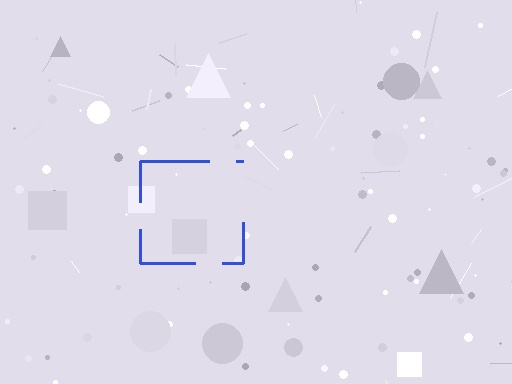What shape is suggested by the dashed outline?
The dashed outline suggests a square.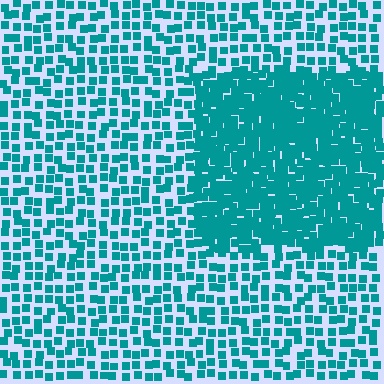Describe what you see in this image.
The image contains small teal elements arranged at two different densities. A rectangle-shaped region is visible where the elements are more densely packed than the surrounding area.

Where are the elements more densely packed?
The elements are more densely packed inside the rectangle boundary.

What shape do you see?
I see a rectangle.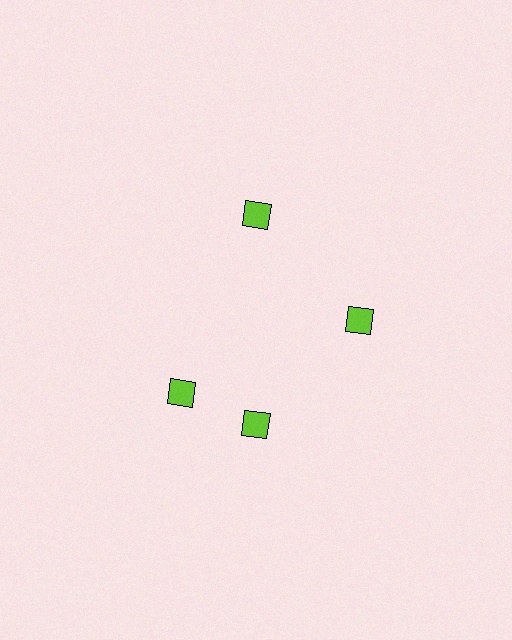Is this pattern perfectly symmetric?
No. The 4 lime diamonds are arranged in a ring, but one element near the 9 o'clock position is rotated out of alignment along the ring, breaking the 4-fold rotational symmetry.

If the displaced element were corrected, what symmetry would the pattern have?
It would have 4-fold rotational symmetry — the pattern would map onto itself every 90 degrees.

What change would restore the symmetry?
The symmetry would be restored by rotating it back into even spacing with its neighbors so that all 4 diamonds sit at equal angles and equal distance from the center.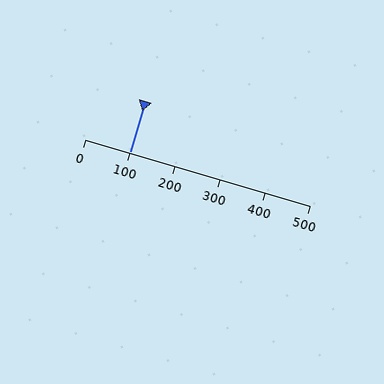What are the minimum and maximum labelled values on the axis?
The axis runs from 0 to 500.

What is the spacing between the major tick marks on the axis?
The major ticks are spaced 100 apart.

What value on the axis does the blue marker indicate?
The marker indicates approximately 100.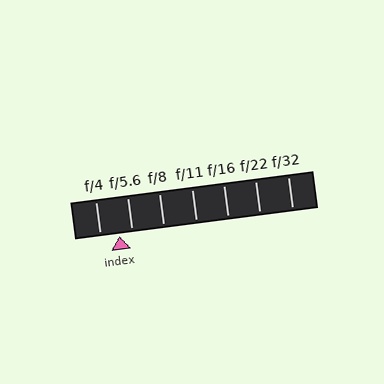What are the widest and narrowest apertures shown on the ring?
The widest aperture shown is f/4 and the narrowest is f/32.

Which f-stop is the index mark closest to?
The index mark is closest to f/5.6.